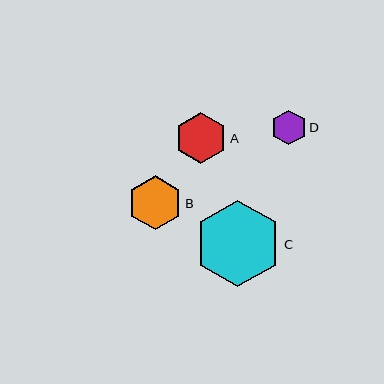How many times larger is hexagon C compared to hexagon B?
Hexagon C is approximately 1.6 times the size of hexagon B.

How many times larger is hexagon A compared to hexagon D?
Hexagon A is approximately 1.5 times the size of hexagon D.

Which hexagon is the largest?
Hexagon C is the largest with a size of approximately 87 pixels.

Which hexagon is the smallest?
Hexagon D is the smallest with a size of approximately 35 pixels.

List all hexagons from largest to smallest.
From largest to smallest: C, B, A, D.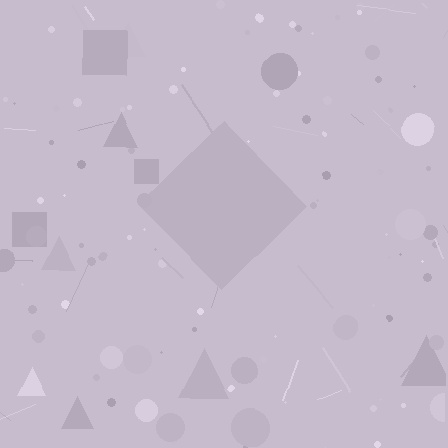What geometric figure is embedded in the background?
A diamond is embedded in the background.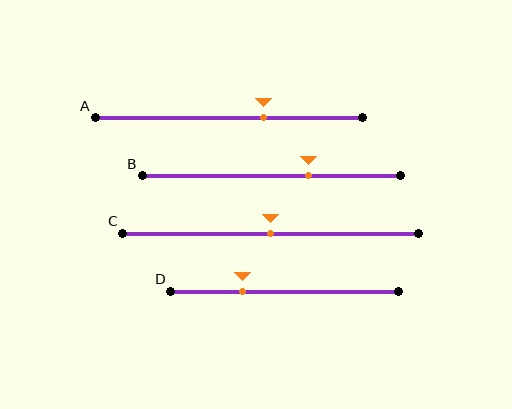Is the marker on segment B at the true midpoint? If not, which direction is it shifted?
No, the marker on segment B is shifted to the right by about 14% of the segment length.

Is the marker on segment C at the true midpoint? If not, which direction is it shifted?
Yes, the marker on segment C is at the true midpoint.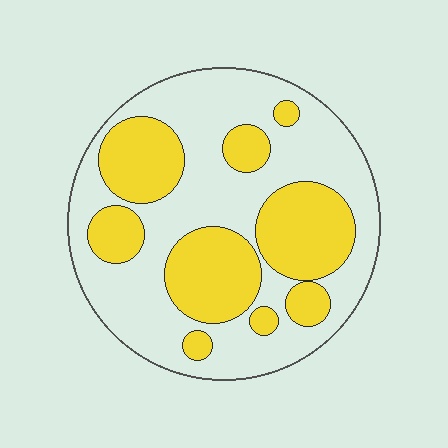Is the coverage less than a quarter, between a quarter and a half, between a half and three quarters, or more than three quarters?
Between a quarter and a half.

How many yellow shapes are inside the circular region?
9.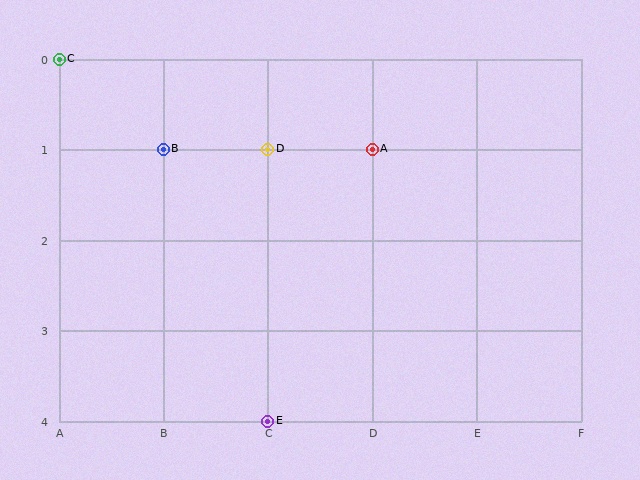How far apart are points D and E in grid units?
Points D and E are 3 rows apart.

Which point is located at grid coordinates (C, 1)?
Point D is at (C, 1).